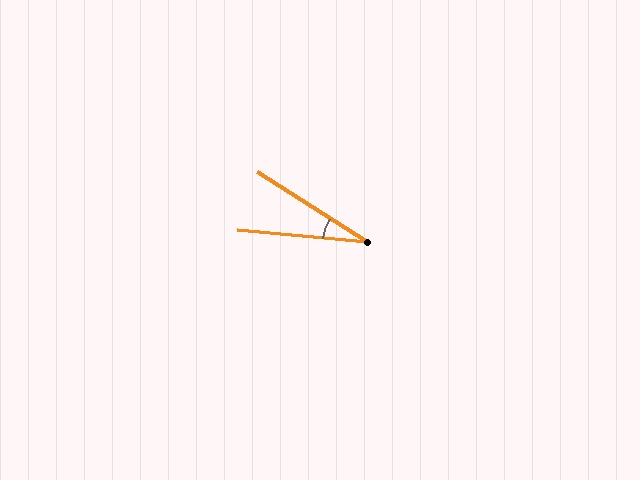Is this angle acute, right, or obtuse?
It is acute.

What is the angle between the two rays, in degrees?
Approximately 27 degrees.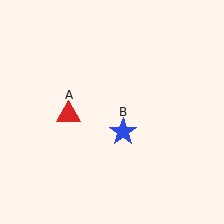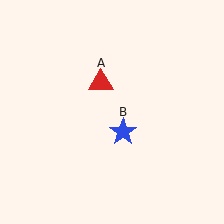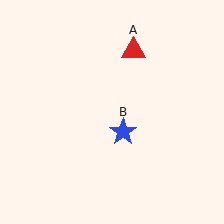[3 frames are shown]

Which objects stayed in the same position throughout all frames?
Blue star (object B) remained stationary.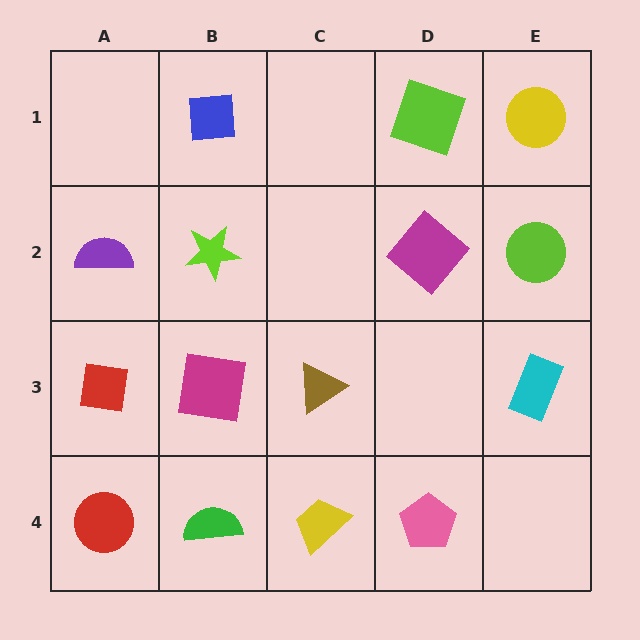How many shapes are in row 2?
4 shapes.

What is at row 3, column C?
A brown triangle.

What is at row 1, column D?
A lime square.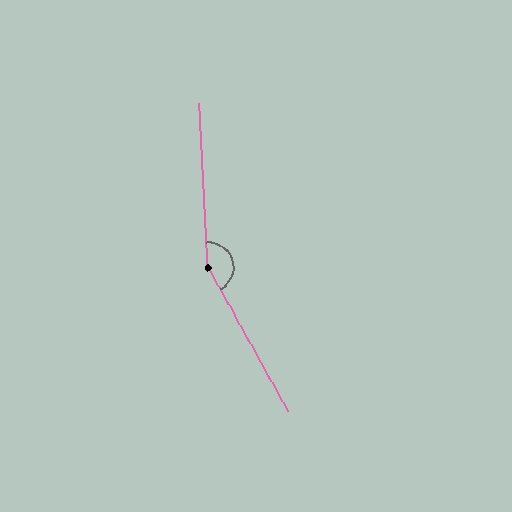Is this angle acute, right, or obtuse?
It is obtuse.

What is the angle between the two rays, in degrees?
Approximately 154 degrees.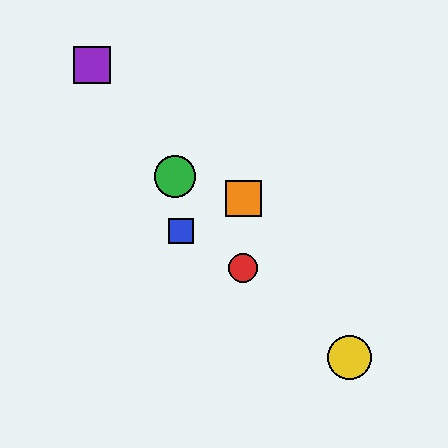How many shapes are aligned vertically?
2 shapes (the red circle, the orange square) are aligned vertically.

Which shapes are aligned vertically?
The red circle, the orange square are aligned vertically.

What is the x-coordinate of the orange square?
The orange square is at x≈243.